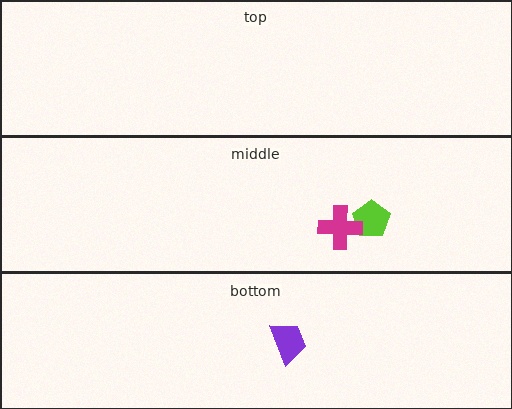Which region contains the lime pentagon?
The middle region.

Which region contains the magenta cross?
The middle region.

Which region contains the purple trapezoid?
The bottom region.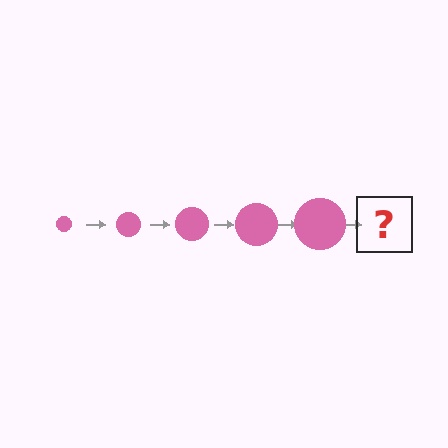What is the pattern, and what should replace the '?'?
The pattern is that the circle gets progressively larger each step. The '?' should be a pink circle, larger than the previous one.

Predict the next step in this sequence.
The next step is a pink circle, larger than the previous one.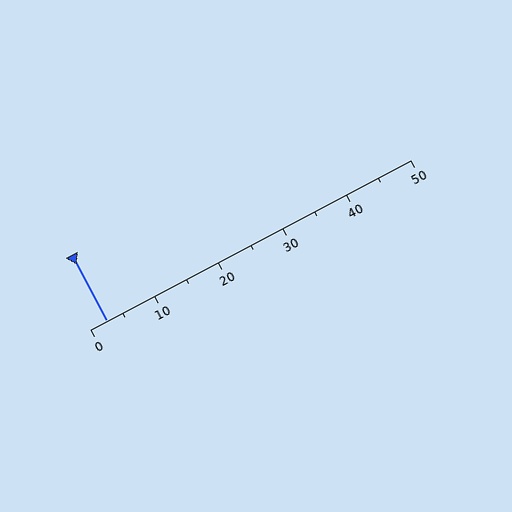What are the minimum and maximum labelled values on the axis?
The axis runs from 0 to 50.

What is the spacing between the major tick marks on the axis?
The major ticks are spaced 10 apart.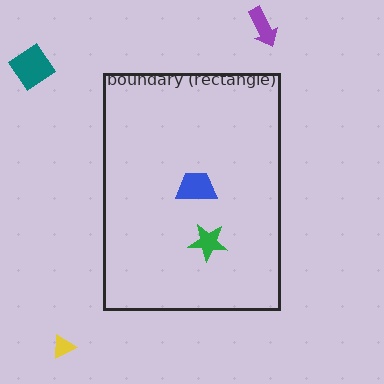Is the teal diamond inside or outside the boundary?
Outside.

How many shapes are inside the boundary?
2 inside, 3 outside.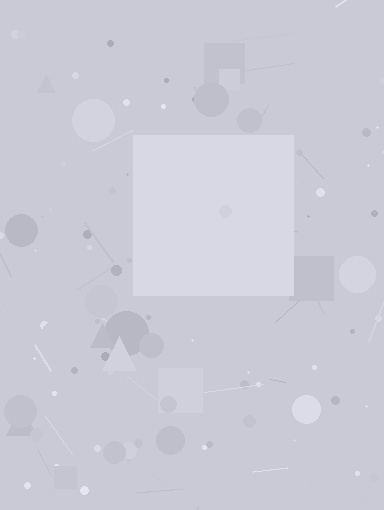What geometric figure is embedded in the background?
A square is embedded in the background.